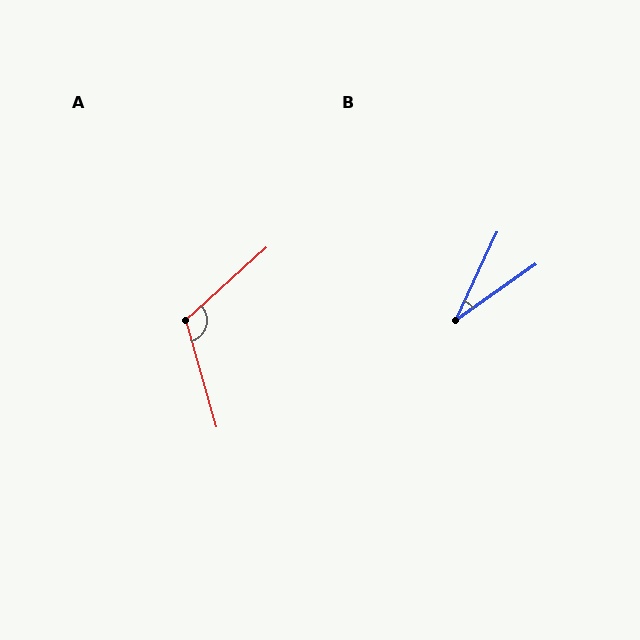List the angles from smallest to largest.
B (30°), A (116°).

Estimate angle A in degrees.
Approximately 116 degrees.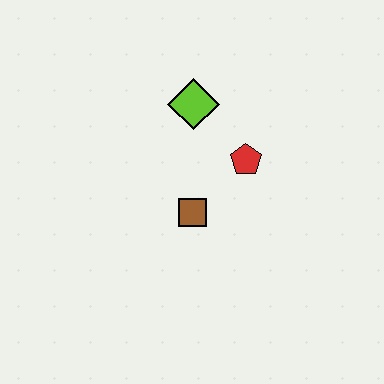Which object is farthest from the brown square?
The lime diamond is farthest from the brown square.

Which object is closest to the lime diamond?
The red pentagon is closest to the lime diamond.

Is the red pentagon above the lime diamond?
No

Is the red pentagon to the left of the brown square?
No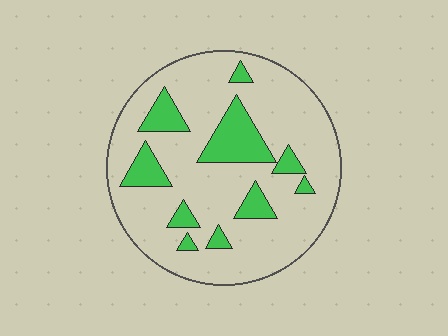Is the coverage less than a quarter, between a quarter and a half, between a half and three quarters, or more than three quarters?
Less than a quarter.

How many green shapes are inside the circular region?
10.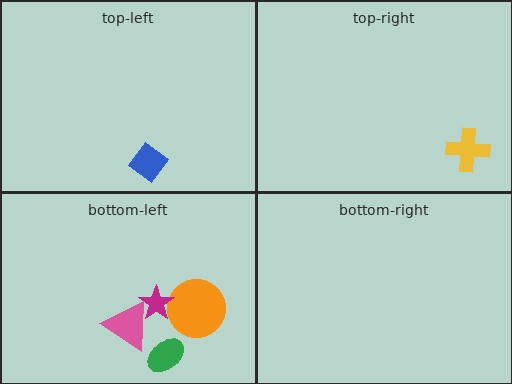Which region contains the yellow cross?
The top-right region.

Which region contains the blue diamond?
The top-left region.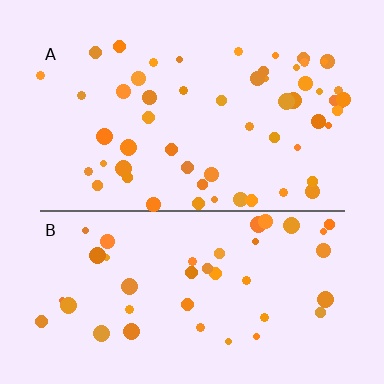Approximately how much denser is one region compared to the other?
Approximately 1.4× — region A over region B.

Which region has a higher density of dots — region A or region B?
A (the top).